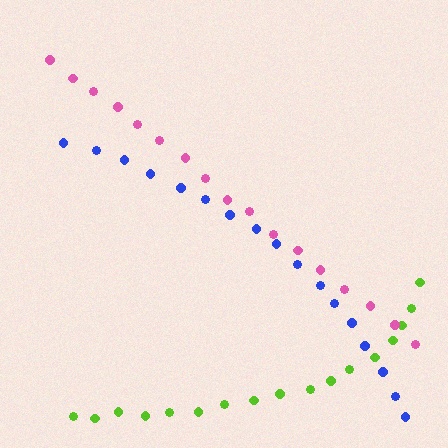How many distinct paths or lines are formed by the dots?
There are 3 distinct paths.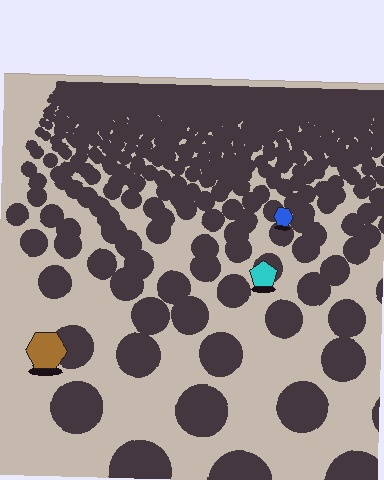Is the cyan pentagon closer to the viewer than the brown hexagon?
No. The brown hexagon is closer — you can tell from the texture gradient: the ground texture is coarser near it.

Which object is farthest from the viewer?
The blue hexagon is farthest from the viewer. It appears smaller and the ground texture around it is denser.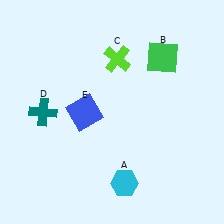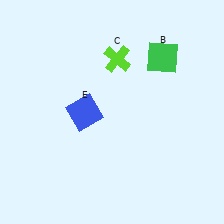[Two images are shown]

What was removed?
The cyan hexagon (A), the teal cross (D) were removed in Image 2.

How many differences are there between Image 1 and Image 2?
There are 2 differences between the two images.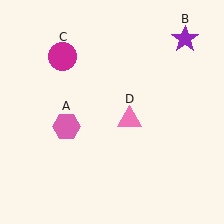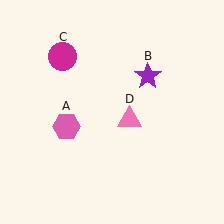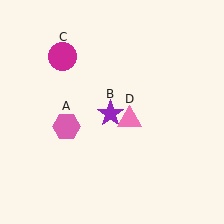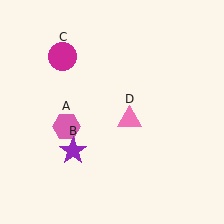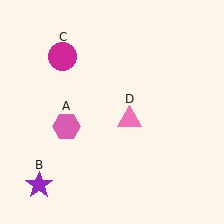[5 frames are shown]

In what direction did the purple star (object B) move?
The purple star (object B) moved down and to the left.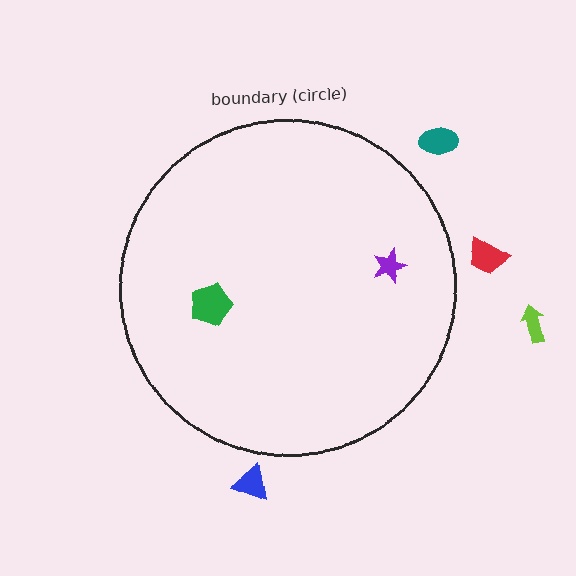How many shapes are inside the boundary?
2 inside, 4 outside.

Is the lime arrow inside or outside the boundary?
Outside.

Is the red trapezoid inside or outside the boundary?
Outside.